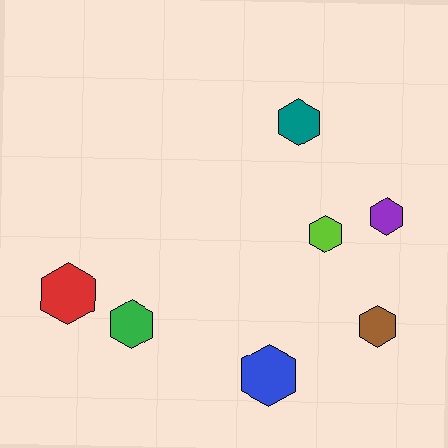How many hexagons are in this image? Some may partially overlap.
There are 7 hexagons.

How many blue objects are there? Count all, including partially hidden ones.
There is 1 blue object.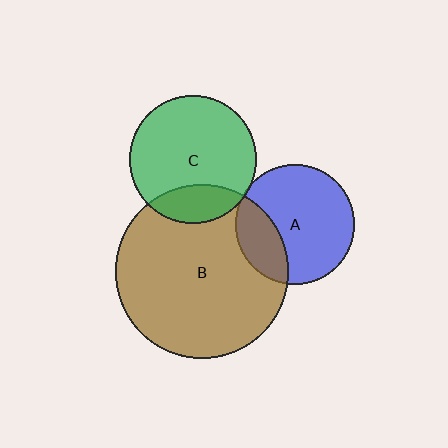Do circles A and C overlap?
Yes.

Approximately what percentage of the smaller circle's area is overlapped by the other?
Approximately 5%.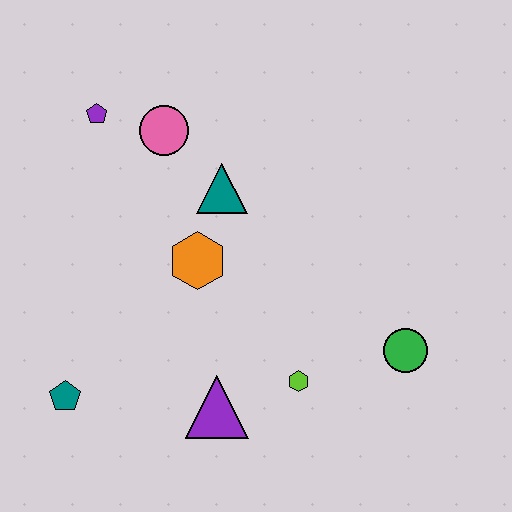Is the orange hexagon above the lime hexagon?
Yes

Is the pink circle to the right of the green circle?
No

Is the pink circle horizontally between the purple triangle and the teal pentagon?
Yes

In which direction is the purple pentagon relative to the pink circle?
The purple pentagon is to the left of the pink circle.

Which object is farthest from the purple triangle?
The purple pentagon is farthest from the purple triangle.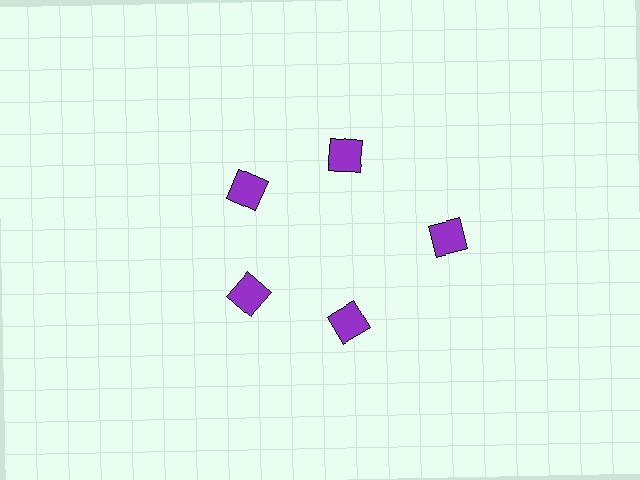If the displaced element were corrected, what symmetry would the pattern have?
It would have 5-fold rotational symmetry — the pattern would map onto itself every 72 degrees.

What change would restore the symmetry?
The symmetry would be restored by moving it inward, back onto the ring so that all 5 diamonds sit at equal angles and equal distance from the center.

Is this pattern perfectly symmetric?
No. The 5 purple diamonds are arranged in a ring, but one element near the 3 o'clock position is pushed outward from the center, breaking the 5-fold rotational symmetry.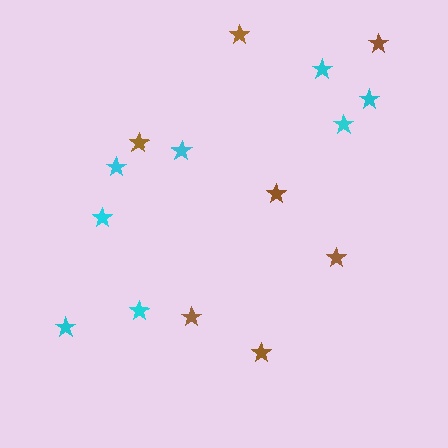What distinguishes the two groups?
There are 2 groups: one group of brown stars (7) and one group of cyan stars (8).